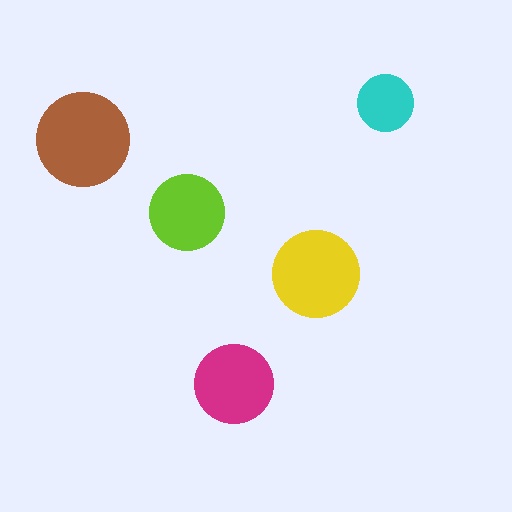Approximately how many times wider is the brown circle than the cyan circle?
About 1.5 times wider.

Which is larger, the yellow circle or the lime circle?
The yellow one.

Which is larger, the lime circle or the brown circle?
The brown one.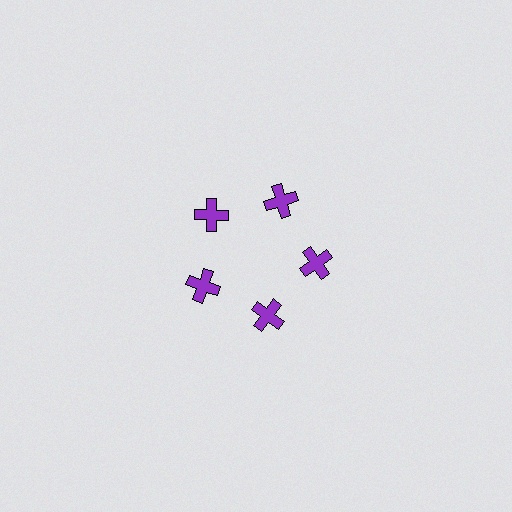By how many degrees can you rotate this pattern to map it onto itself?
The pattern maps onto itself every 72 degrees of rotation.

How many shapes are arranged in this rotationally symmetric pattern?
There are 5 shapes, arranged in 5 groups of 1.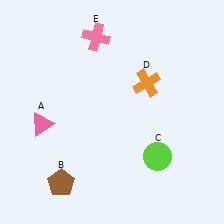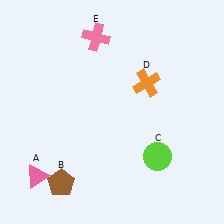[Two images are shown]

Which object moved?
The pink triangle (A) moved down.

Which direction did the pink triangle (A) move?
The pink triangle (A) moved down.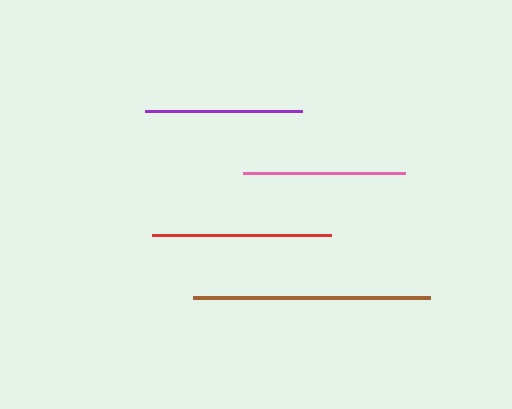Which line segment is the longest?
The brown line is the longest at approximately 237 pixels.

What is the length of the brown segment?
The brown segment is approximately 237 pixels long.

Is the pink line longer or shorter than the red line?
The red line is longer than the pink line.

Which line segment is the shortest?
The purple line is the shortest at approximately 157 pixels.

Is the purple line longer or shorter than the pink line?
The pink line is longer than the purple line.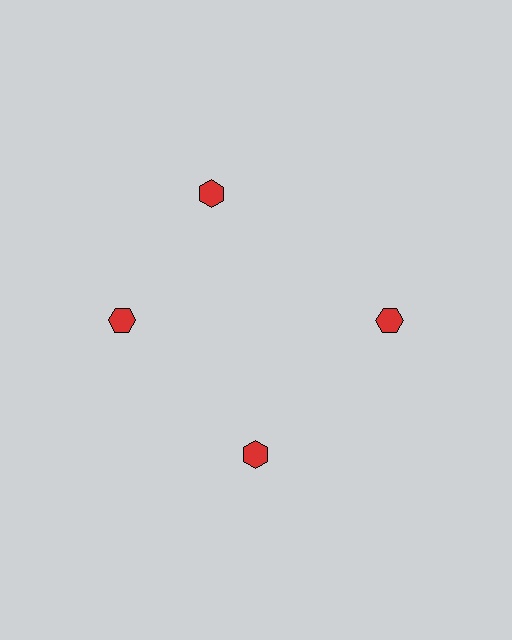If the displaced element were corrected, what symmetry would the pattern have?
It would have 4-fold rotational symmetry — the pattern would map onto itself every 90 degrees.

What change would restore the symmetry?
The symmetry would be restored by rotating it back into even spacing with its neighbors so that all 4 hexagons sit at equal angles and equal distance from the center.